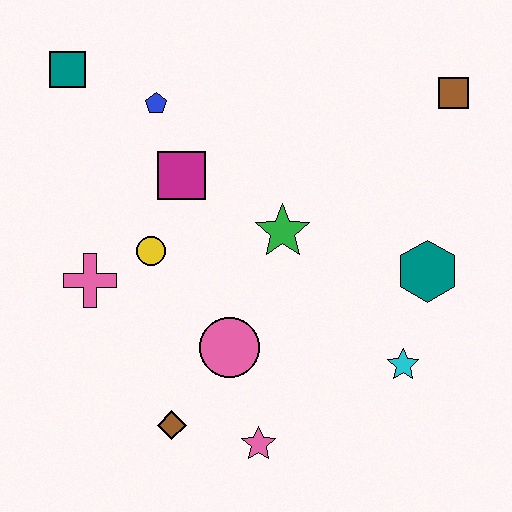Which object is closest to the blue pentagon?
The magenta square is closest to the blue pentagon.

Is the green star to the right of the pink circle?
Yes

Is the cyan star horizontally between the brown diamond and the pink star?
No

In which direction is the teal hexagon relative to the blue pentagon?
The teal hexagon is to the right of the blue pentagon.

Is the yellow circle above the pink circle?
Yes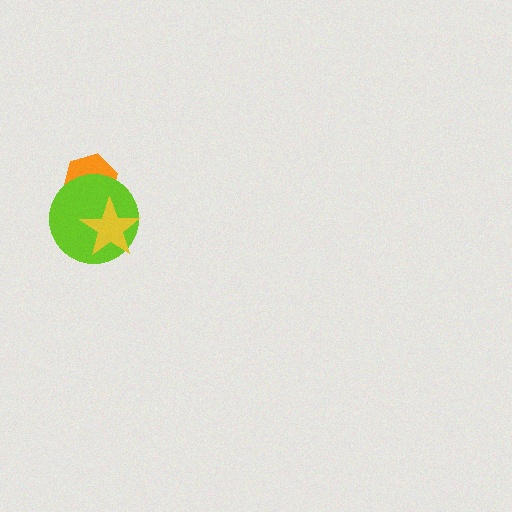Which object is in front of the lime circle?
The yellow star is in front of the lime circle.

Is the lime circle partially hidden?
Yes, it is partially covered by another shape.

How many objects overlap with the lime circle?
2 objects overlap with the lime circle.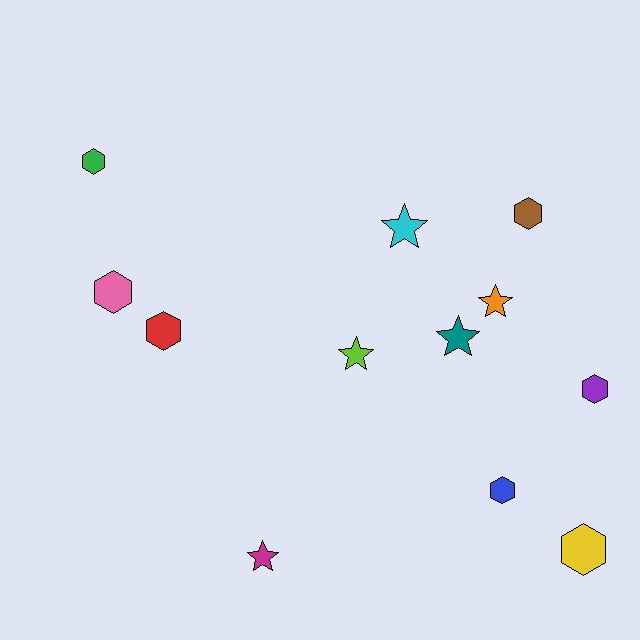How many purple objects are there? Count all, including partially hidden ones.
There is 1 purple object.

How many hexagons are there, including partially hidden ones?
There are 7 hexagons.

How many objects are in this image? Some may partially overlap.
There are 12 objects.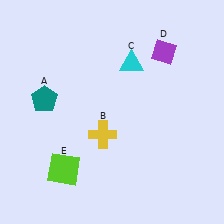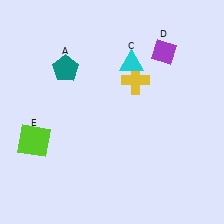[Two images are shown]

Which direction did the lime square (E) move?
The lime square (E) moved left.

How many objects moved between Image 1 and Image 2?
3 objects moved between the two images.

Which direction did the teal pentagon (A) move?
The teal pentagon (A) moved up.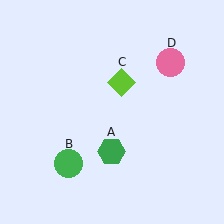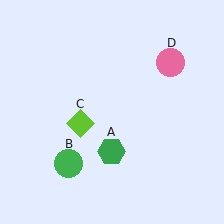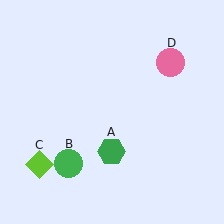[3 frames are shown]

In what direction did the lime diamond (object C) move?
The lime diamond (object C) moved down and to the left.